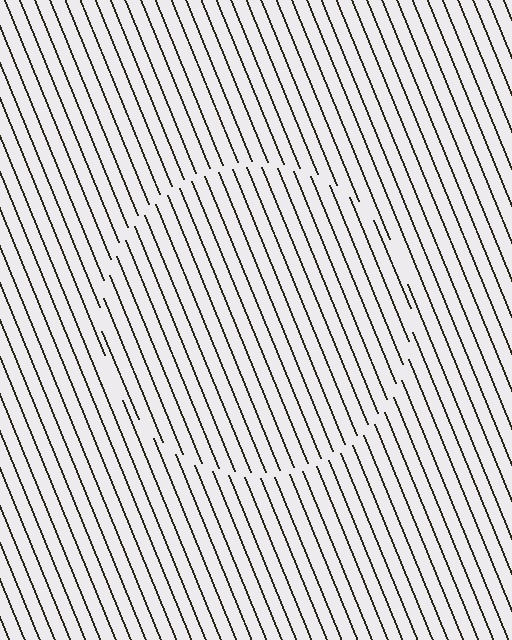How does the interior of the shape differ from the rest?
The interior of the shape contains the same grating, shifted by half a period — the contour is defined by the phase discontinuity where line-ends from the inner and outer gratings abut.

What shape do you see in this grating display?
An illusory circle. The interior of the shape contains the same grating, shifted by half a period — the contour is defined by the phase discontinuity where line-ends from the inner and outer gratings abut.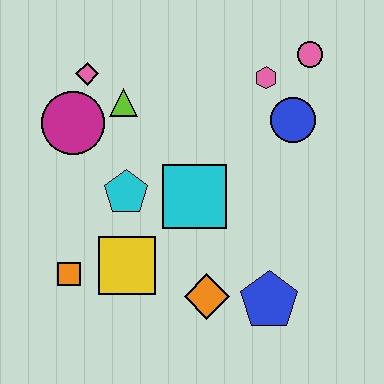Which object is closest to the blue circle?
The pink hexagon is closest to the blue circle.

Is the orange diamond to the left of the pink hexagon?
Yes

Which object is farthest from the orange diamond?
The pink circle is farthest from the orange diamond.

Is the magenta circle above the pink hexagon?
No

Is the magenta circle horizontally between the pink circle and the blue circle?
No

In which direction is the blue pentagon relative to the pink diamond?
The blue pentagon is below the pink diamond.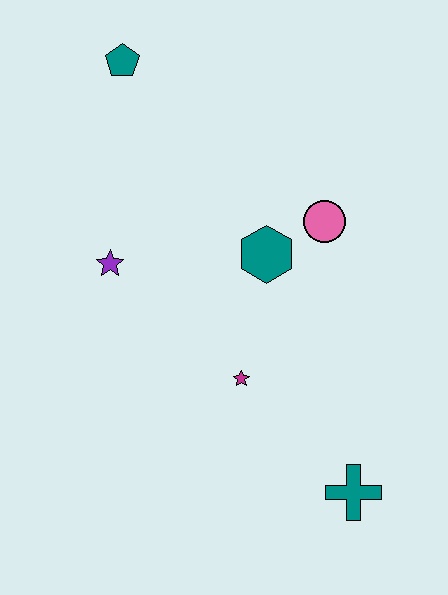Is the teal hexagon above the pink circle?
No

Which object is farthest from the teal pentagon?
The teal cross is farthest from the teal pentagon.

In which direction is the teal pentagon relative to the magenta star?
The teal pentagon is above the magenta star.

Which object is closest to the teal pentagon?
The purple star is closest to the teal pentagon.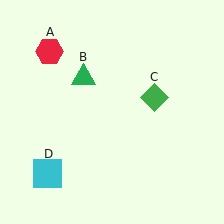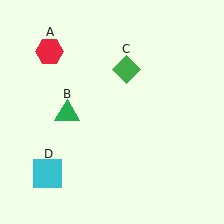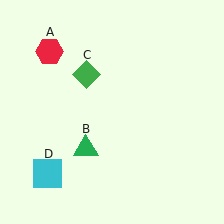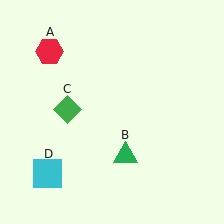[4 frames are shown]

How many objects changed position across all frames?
2 objects changed position: green triangle (object B), green diamond (object C).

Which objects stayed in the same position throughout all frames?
Red hexagon (object A) and cyan square (object D) remained stationary.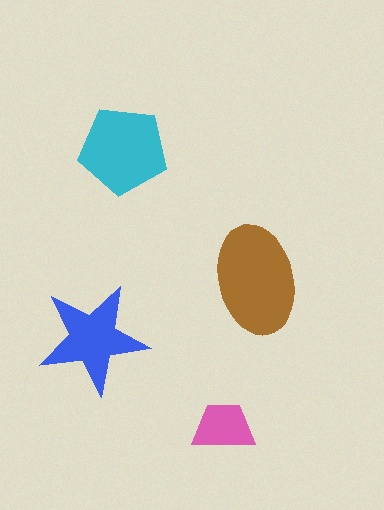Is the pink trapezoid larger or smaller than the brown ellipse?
Smaller.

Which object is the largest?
The brown ellipse.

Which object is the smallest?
The pink trapezoid.